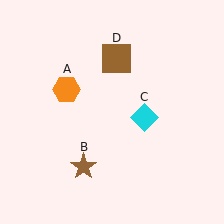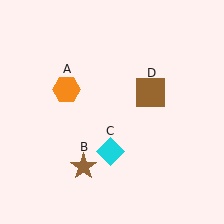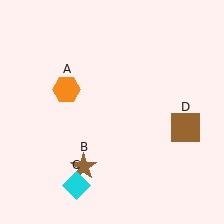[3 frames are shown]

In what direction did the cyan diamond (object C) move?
The cyan diamond (object C) moved down and to the left.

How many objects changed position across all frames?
2 objects changed position: cyan diamond (object C), brown square (object D).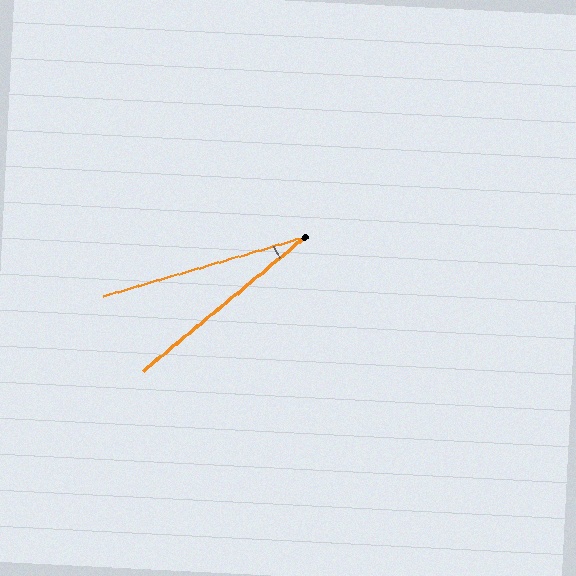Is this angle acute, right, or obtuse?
It is acute.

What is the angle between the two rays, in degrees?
Approximately 23 degrees.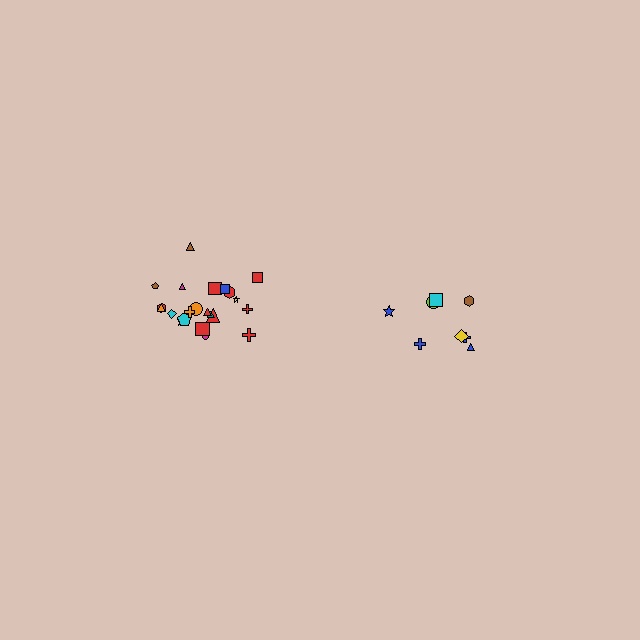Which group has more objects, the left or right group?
The left group.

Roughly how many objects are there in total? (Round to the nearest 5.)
Roughly 30 objects in total.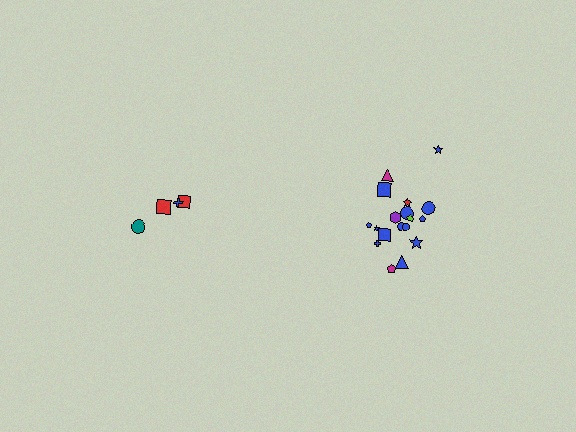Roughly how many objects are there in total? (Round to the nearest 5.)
Roughly 20 objects in total.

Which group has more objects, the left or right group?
The right group.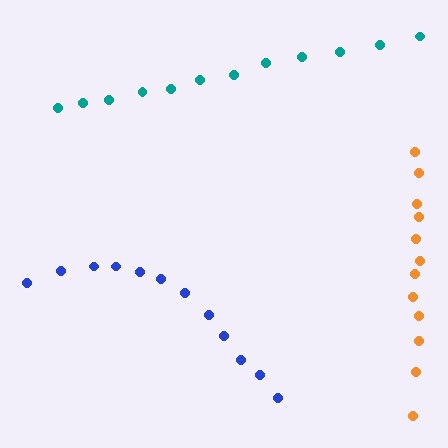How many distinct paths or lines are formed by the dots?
There are 3 distinct paths.